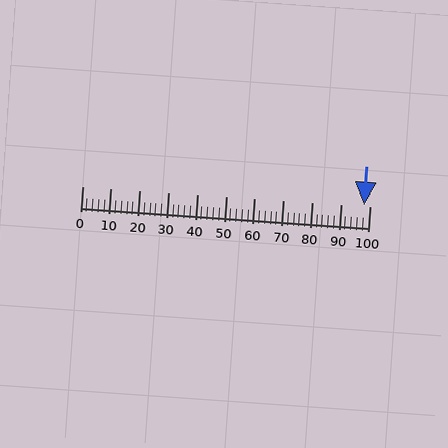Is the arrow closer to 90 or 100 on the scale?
The arrow is closer to 100.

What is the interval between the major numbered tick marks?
The major tick marks are spaced 10 units apart.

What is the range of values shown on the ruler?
The ruler shows values from 0 to 100.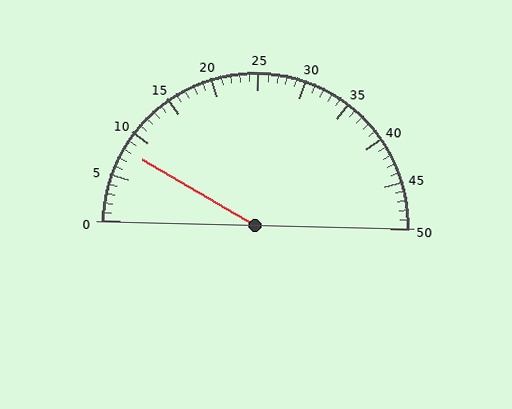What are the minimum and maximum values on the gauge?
The gauge ranges from 0 to 50.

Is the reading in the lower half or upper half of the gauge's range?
The reading is in the lower half of the range (0 to 50).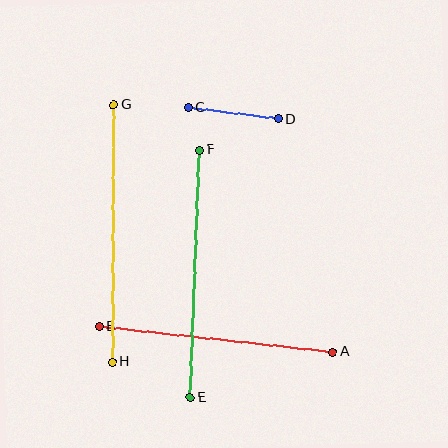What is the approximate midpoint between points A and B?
The midpoint is at approximately (216, 339) pixels.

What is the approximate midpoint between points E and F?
The midpoint is at approximately (195, 274) pixels.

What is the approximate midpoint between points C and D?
The midpoint is at approximately (233, 113) pixels.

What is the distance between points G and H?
The distance is approximately 257 pixels.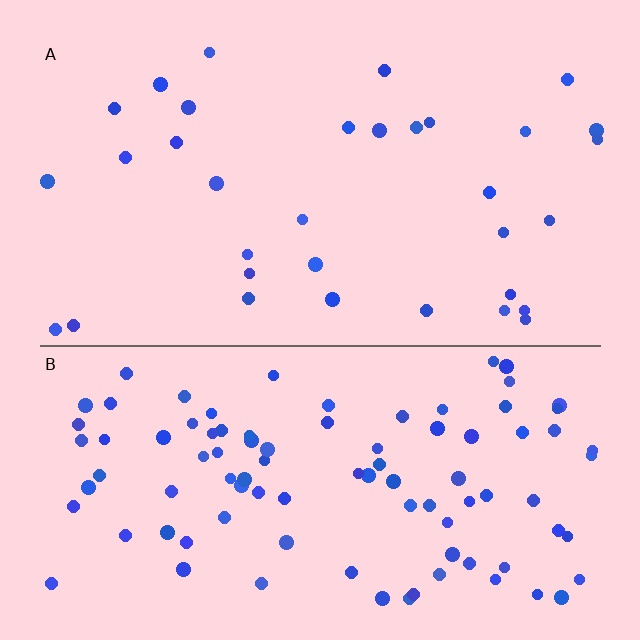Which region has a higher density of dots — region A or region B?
B (the bottom).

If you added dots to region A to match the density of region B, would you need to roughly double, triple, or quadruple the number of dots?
Approximately triple.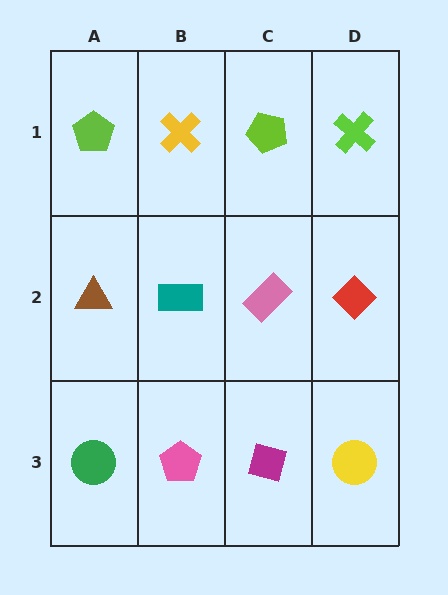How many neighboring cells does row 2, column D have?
3.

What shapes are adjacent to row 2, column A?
A lime pentagon (row 1, column A), a green circle (row 3, column A), a teal rectangle (row 2, column B).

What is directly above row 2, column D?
A lime cross.